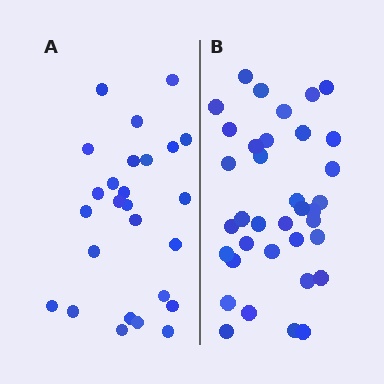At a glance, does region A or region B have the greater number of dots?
Region B (the right region) has more dots.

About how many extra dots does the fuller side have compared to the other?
Region B has roughly 10 or so more dots than region A.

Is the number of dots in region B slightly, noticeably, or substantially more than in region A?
Region B has noticeably more, but not dramatically so. The ratio is roughly 1.4 to 1.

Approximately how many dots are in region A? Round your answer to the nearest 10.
About 30 dots. (The exact count is 26, which rounds to 30.)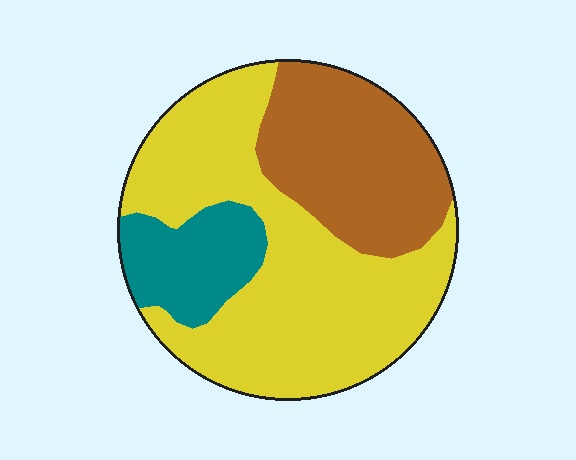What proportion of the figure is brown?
Brown covers about 30% of the figure.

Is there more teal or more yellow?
Yellow.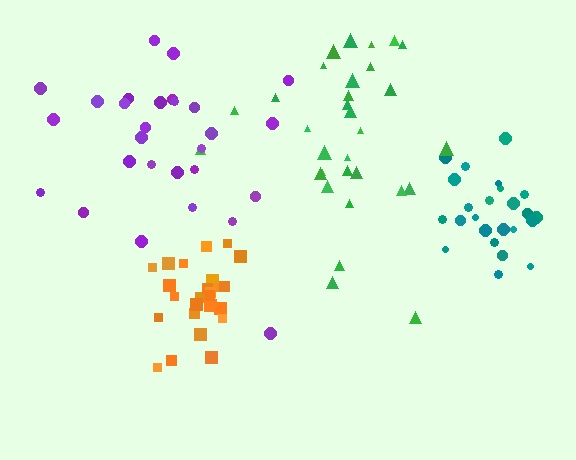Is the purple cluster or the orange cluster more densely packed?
Orange.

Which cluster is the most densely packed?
Orange.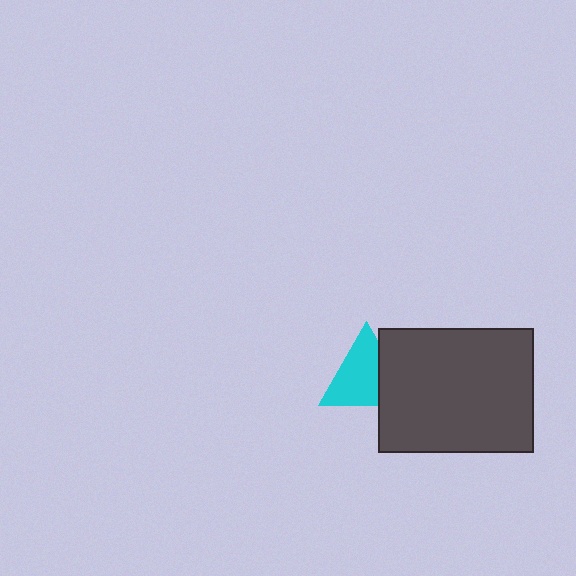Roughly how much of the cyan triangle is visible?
Most of it is visible (roughly 69%).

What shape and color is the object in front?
The object in front is a dark gray rectangle.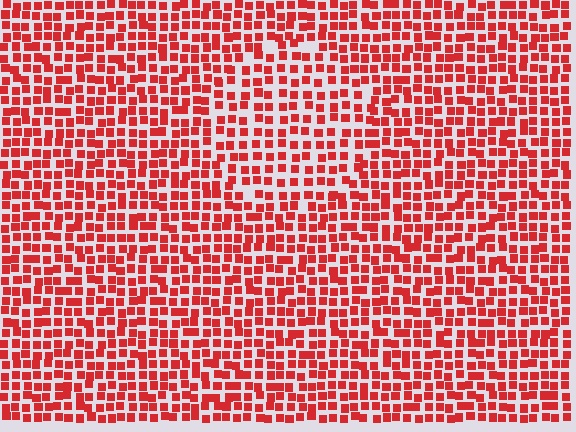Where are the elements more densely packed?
The elements are more densely packed outside the circle boundary.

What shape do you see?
I see a circle.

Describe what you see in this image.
The image contains small red elements arranged at two different densities. A circle-shaped region is visible where the elements are less densely packed than the surrounding area.